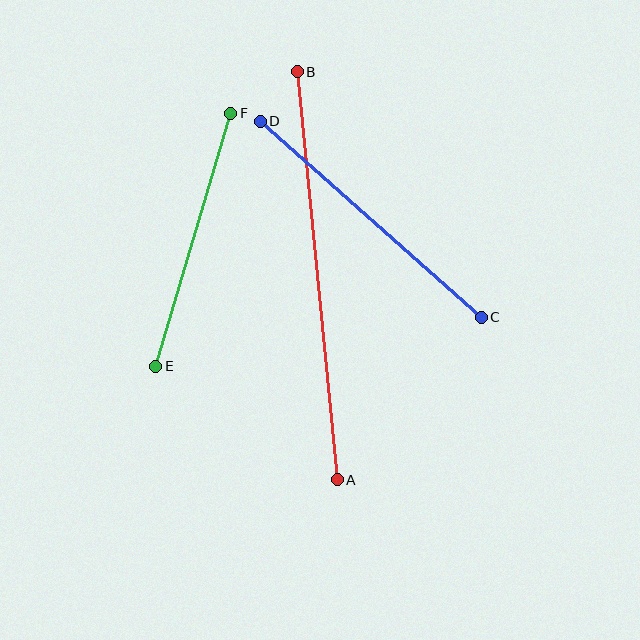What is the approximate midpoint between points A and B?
The midpoint is at approximately (317, 276) pixels.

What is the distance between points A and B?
The distance is approximately 410 pixels.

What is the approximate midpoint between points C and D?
The midpoint is at approximately (371, 219) pixels.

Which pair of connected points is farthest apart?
Points A and B are farthest apart.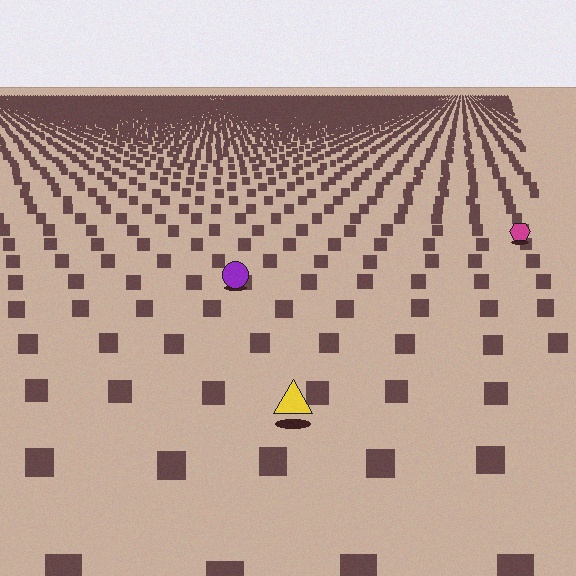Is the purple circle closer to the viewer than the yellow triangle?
No. The yellow triangle is closer — you can tell from the texture gradient: the ground texture is coarser near it.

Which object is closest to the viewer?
The yellow triangle is closest. The texture marks near it are larger and more spread out.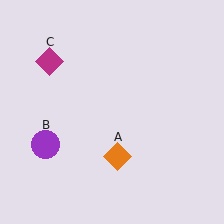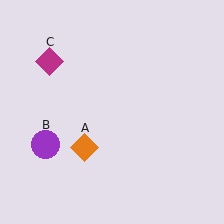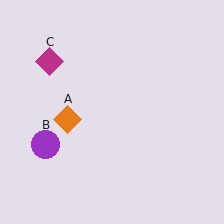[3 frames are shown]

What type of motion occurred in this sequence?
The orange diamond (object A) rotated clockwise around the center of the scene.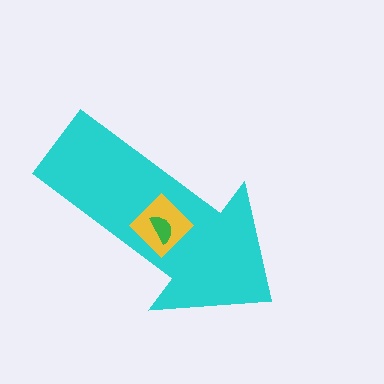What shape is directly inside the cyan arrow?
The yellow diamond.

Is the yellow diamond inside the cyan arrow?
Yes.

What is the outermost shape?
The cyan arrow.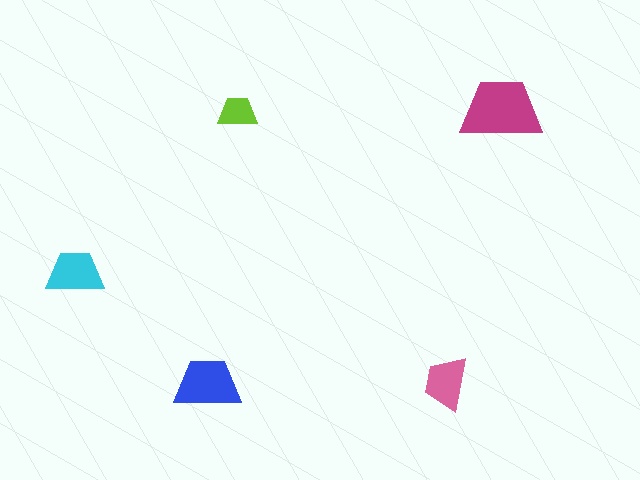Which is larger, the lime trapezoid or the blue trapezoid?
The blue one.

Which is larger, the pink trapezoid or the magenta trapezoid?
The magenta one.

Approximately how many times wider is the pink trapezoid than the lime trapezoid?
About 1.5 times wider.